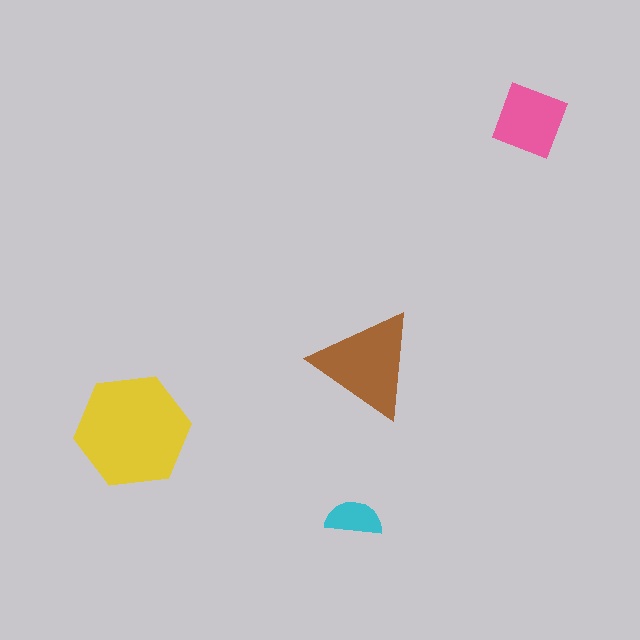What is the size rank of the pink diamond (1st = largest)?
3rd.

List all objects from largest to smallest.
The yellow hexagon, the brown triangle, the pink diamond, the cyan semicircle.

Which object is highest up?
The pink diamond is topmost.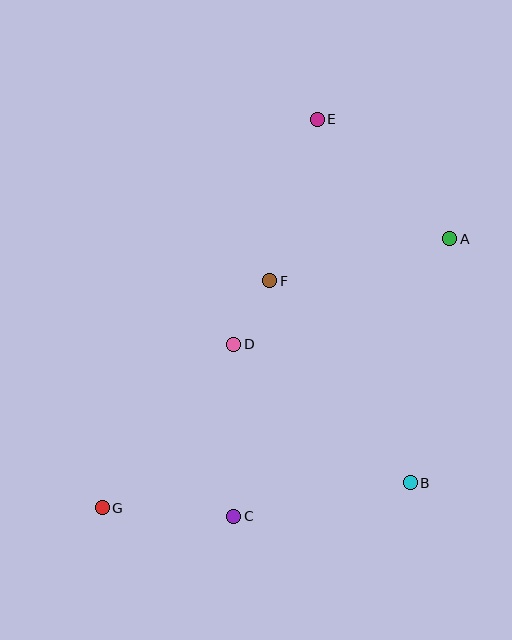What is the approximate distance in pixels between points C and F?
The distance between C and F is approximately 238 pixels.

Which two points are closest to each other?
Points D and F are closest to each other.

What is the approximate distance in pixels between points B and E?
The distance between B and E is approximately 375 pixels.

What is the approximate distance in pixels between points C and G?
The distance between C and G is approximately 132 pixels.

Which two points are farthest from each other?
Points E and G are farthest from each other.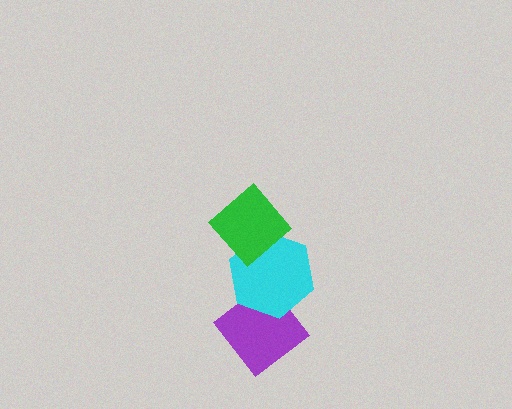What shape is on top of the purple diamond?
The cyan hexagon is on top of the purple diamond.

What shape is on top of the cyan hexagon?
The green diamond is on top of the cyan hexagon.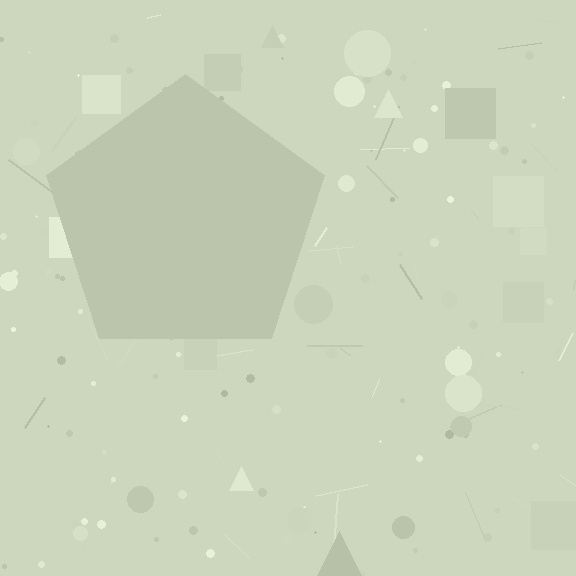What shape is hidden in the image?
A pentagon is hidden in the image.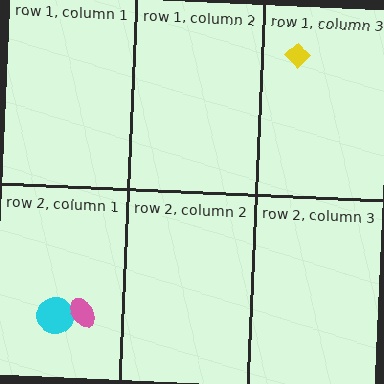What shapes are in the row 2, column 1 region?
The cyan circle, the pink ellipse.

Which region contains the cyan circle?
The row 2, column 1 region.